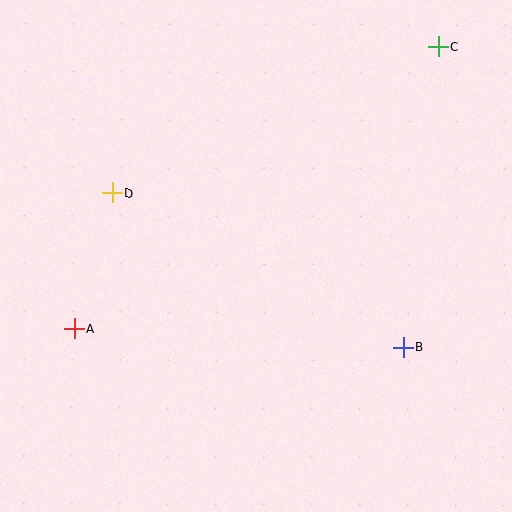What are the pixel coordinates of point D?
Point D is at (112, 193).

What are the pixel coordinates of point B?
Point B is at (403, 347).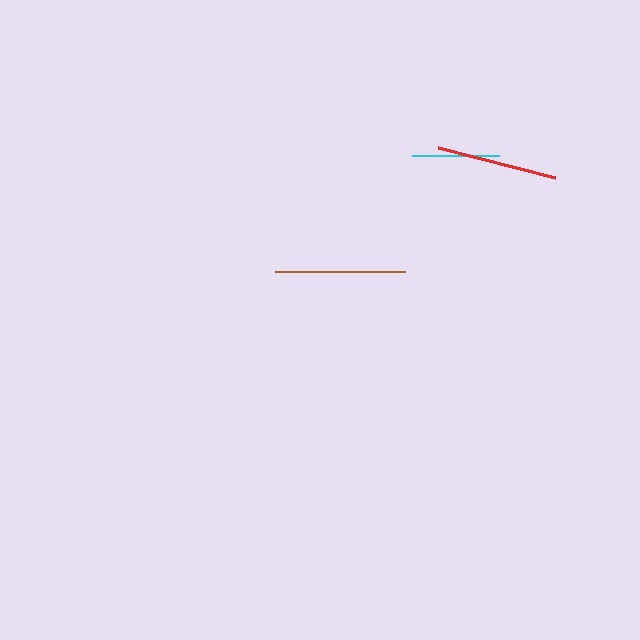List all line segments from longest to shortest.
From longest to shortest: brown, red, cyan.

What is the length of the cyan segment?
The cyan segment is approximately 87 pixels long.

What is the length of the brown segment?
The brown segment is approximately 130 pixels long.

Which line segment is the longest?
The brown line is the longest at approximately 130 pixels.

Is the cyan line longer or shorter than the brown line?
The brown line is longer than the cyan line.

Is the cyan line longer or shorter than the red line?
The red line is longer than the cyan line.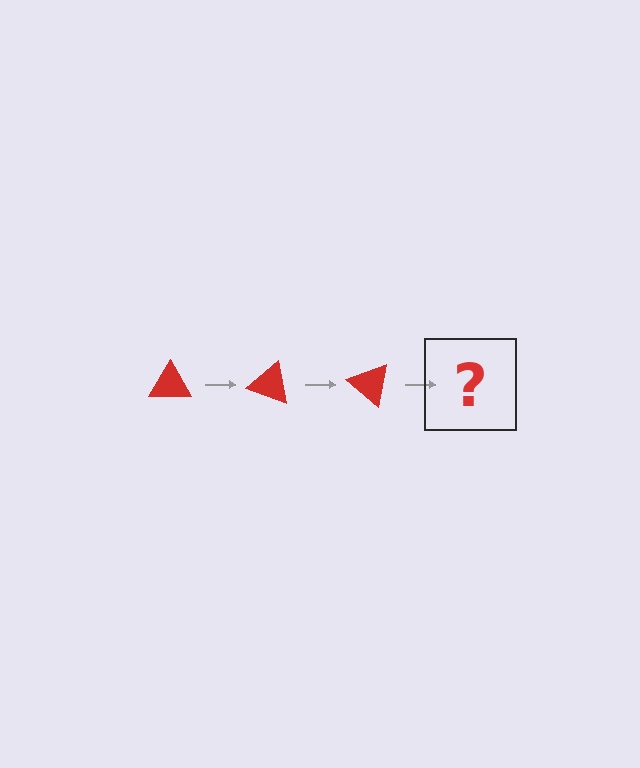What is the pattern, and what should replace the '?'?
The pattern is that the triangle rotates 20 degrees each step. The '?' should be a red triangle rotated 60 degrees.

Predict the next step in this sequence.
The next step is a red triangle rotated 60 degrees.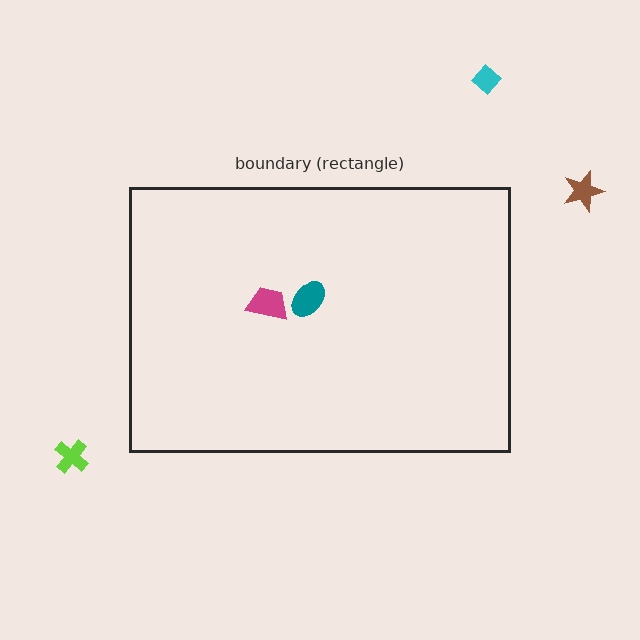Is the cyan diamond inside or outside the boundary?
Outside.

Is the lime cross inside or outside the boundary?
Outside.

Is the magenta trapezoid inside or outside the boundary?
Inside.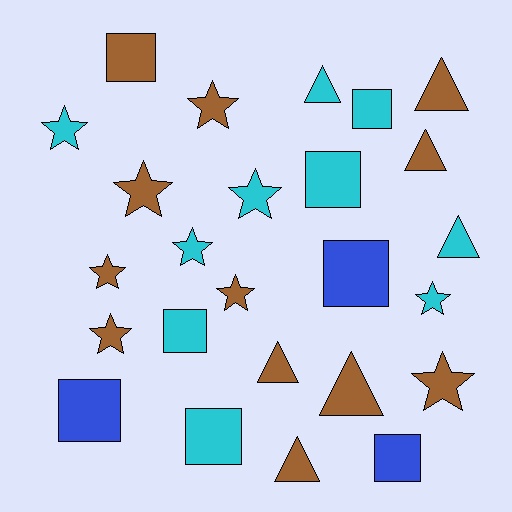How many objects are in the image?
There are 25 objects.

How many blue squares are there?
There are 3 blue squares.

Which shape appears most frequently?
Star, with 10 objects.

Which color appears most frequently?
Brown, with 12 objects.